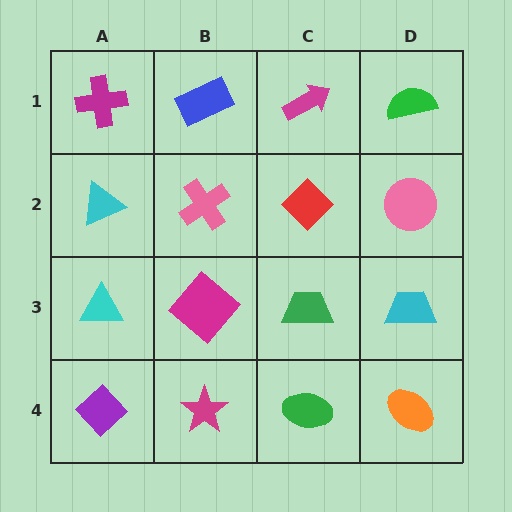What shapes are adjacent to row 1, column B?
A pink cross (row 2, column B), a magenta cross (row 1, column A), a magenta arrow (row 1, column C).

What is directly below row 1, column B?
A pink cross.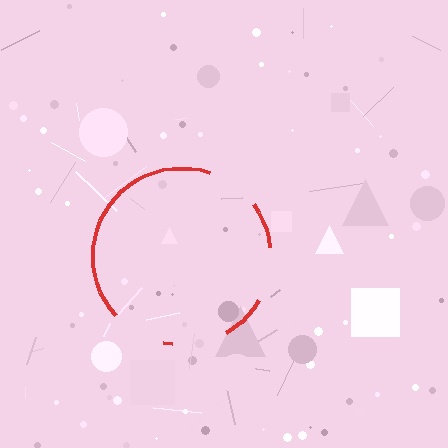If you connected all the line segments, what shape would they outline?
They would outline a circle.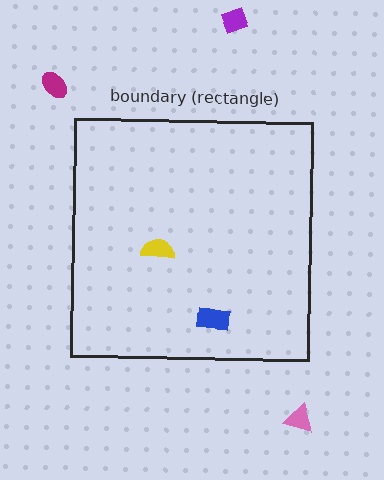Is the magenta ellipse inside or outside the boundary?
Outside.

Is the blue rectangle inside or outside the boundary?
Inside.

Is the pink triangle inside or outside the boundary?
Outside.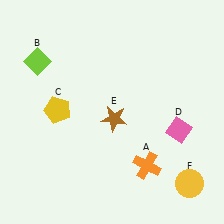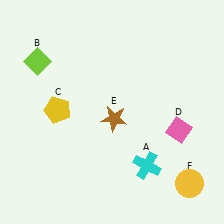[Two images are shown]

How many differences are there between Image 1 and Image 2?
There is 1 difference between the two images.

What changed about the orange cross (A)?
In Image 1, A is orange. In Image 2, it changed to cyan.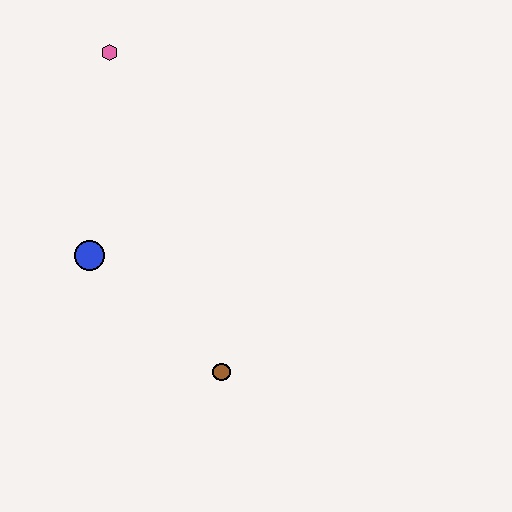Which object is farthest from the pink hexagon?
The brown circle is farthest from the pink hexagon.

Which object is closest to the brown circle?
The blue circle is closest to the brown circle.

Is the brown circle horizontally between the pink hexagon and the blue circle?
No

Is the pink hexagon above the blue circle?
Yes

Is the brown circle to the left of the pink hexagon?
No